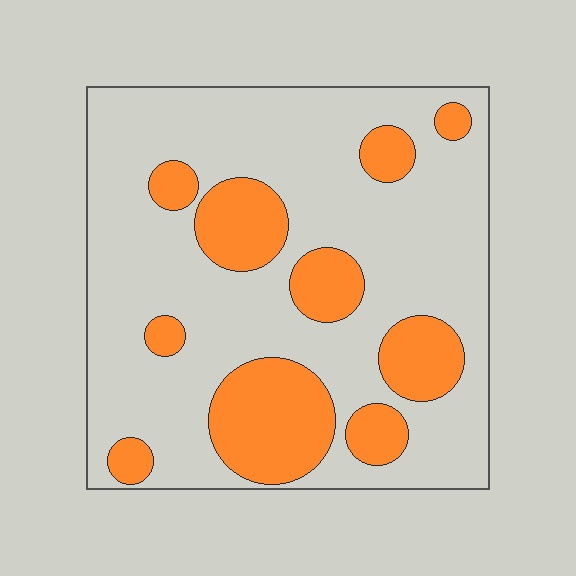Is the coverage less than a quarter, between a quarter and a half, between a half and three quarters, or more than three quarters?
Between a quarter and a half.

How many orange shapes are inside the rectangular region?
10.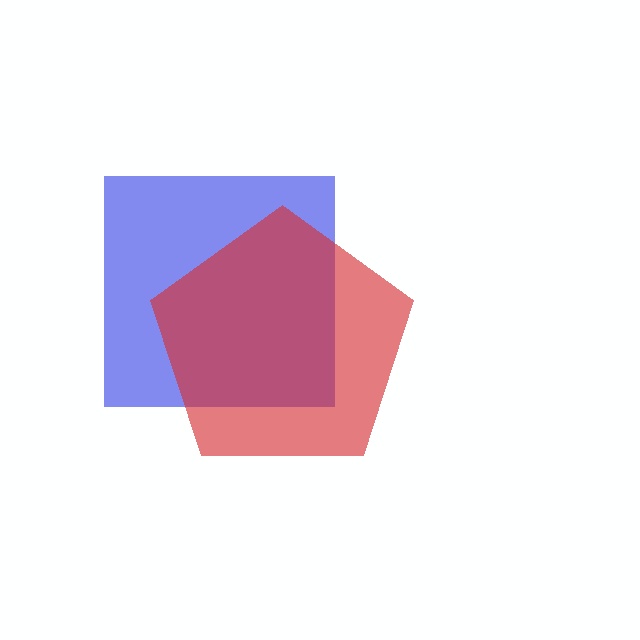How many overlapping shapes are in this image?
There are 2 overlapping shapes in the image.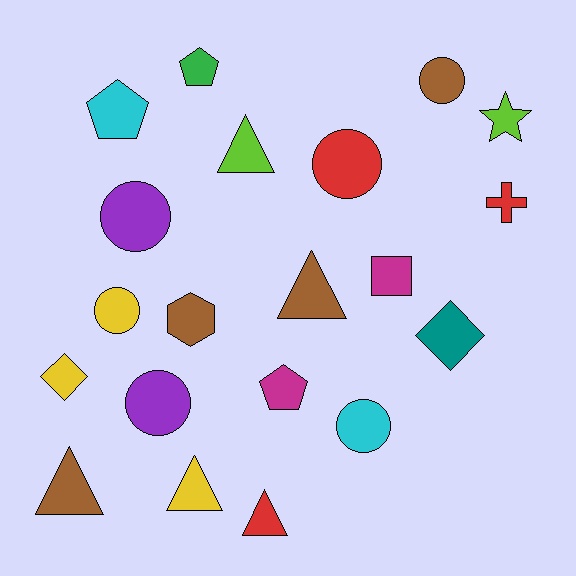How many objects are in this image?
There are 20 objects.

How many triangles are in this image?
There are 5 triangles.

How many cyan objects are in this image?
There are 2 cyan objects.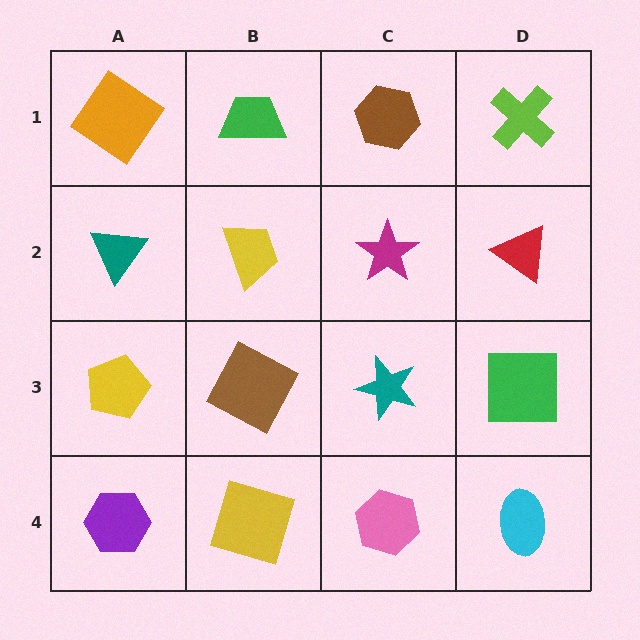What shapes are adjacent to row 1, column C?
A magenta star (row 2, column C), a green trapezoid (row 1, column B), a lime cross (row 1, column D).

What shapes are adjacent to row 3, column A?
A teal triangle (row 2, column A), a purple hexagon (row 4, column A), a brown square (row 3, column B).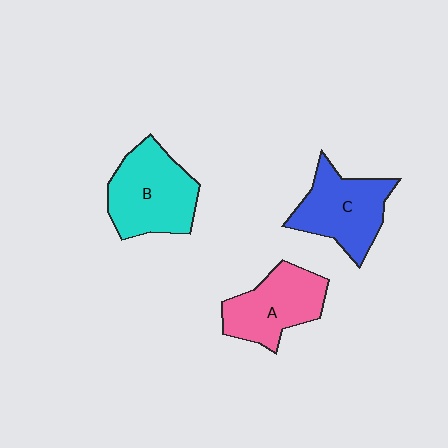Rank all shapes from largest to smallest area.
From largest to smallest: B (cyan), C (blue), A (pink).